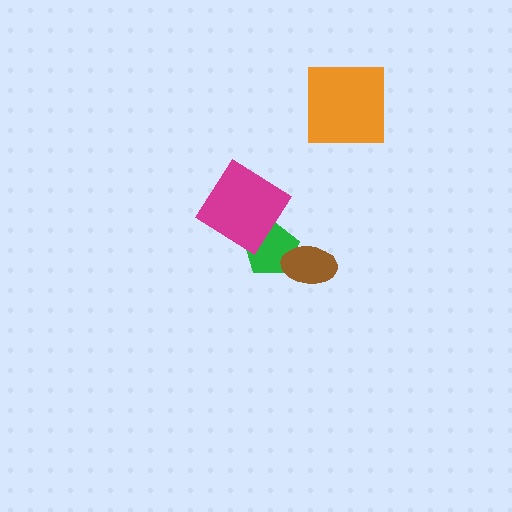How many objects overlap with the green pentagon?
2 objects overlap with the green pentagon.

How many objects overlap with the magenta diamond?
1 object overlaps with the magenta diamond.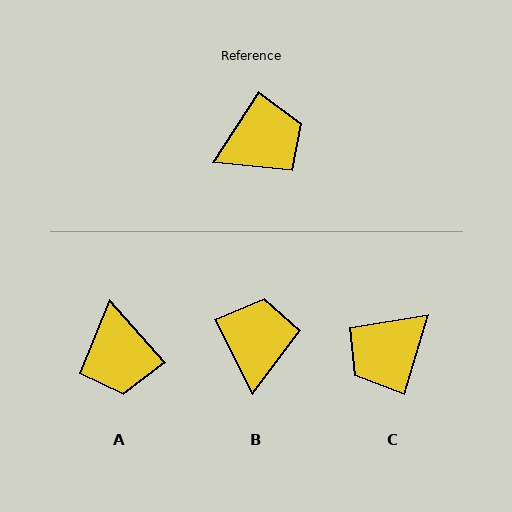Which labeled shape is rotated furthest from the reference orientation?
C, about 164 degrees away.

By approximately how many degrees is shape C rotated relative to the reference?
Approximately 164 degrees clockwise.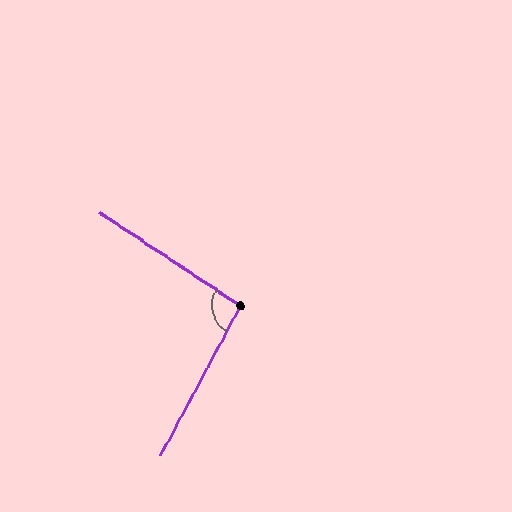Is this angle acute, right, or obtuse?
It is obtuse.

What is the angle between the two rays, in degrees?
Approximately 95 degrees.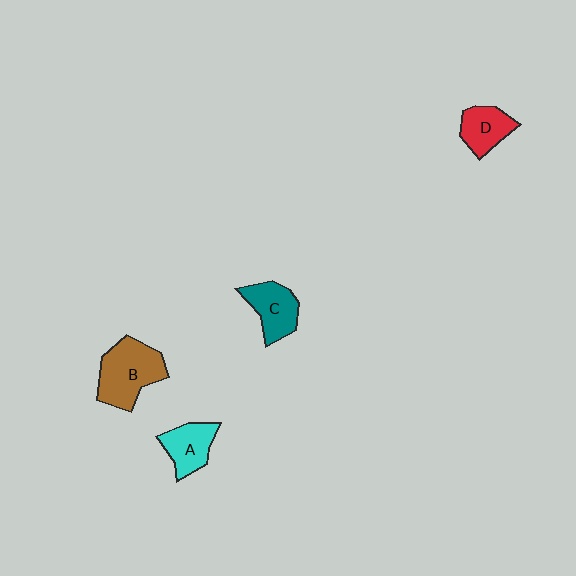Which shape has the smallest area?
Shape D (red).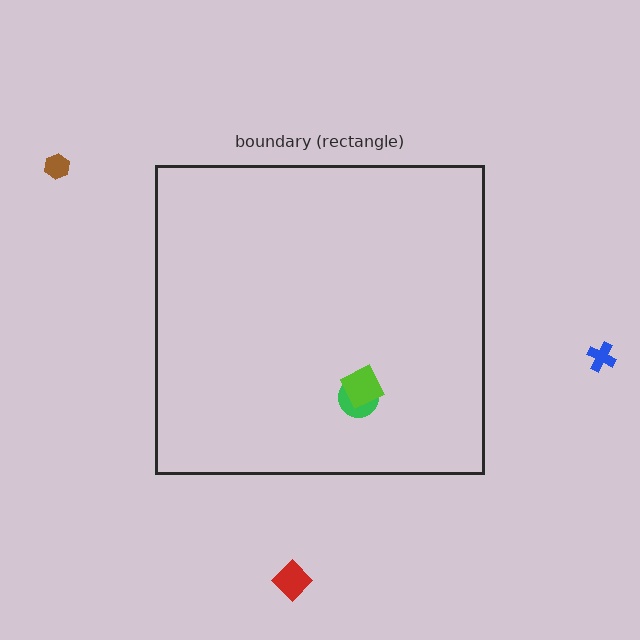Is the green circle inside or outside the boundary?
Inside.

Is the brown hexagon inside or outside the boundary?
Outside.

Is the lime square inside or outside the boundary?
Inside.